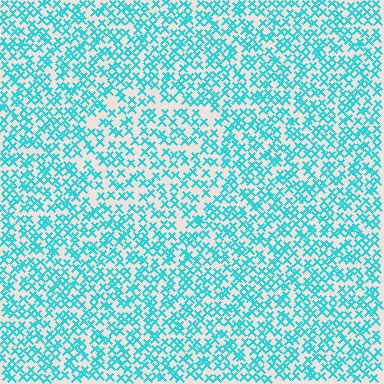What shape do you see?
I see a circle.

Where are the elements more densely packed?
The elements are more densely packed outside the circle boundary.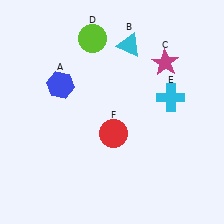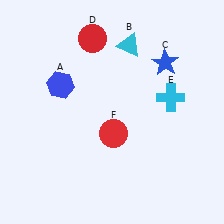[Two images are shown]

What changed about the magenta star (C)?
In Image 1, C is magenta. In Image 2, it changed to blue.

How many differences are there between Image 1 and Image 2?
There are 2 differences between the two images.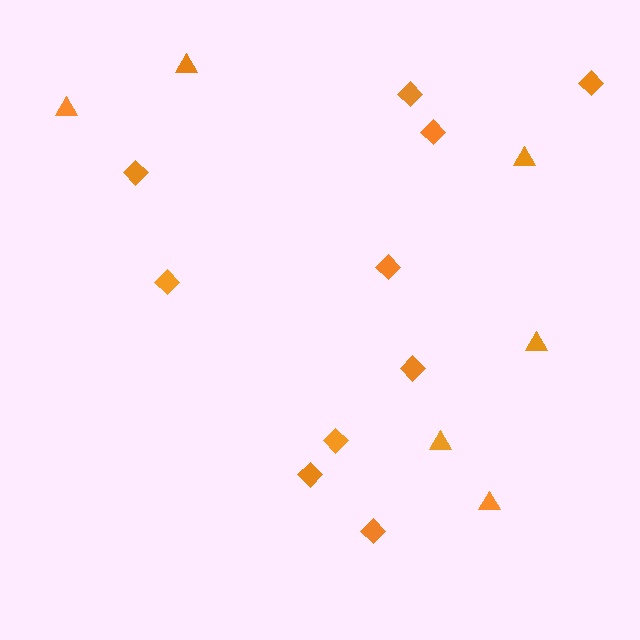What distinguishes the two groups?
There are 2 groups: one group of triangles (6) and one group of diamonds (10).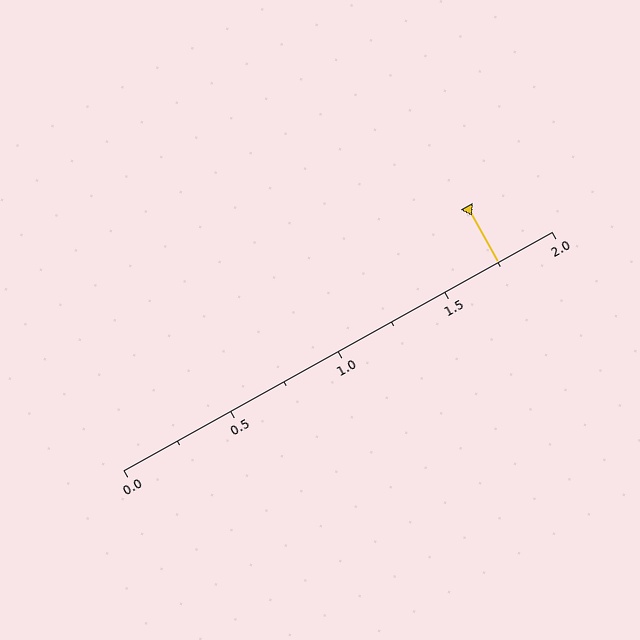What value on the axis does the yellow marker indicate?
The marker indicates approximately 1.75.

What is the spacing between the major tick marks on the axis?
The major ticks are spaced 0.5 apart.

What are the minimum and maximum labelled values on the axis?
The axis runs from 0.0 to 2.0.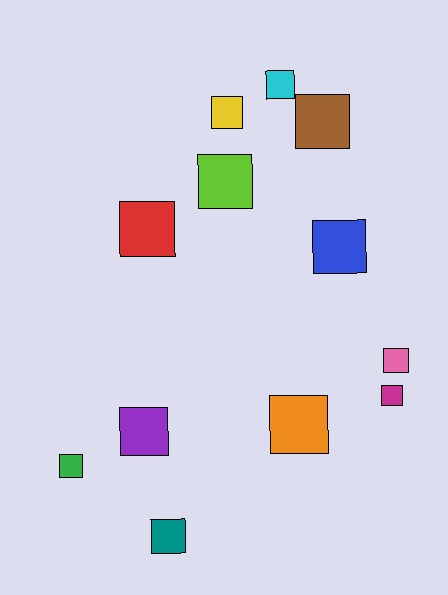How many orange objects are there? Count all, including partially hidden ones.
There is 1 orange object.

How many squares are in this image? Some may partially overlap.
There are 12 squares.